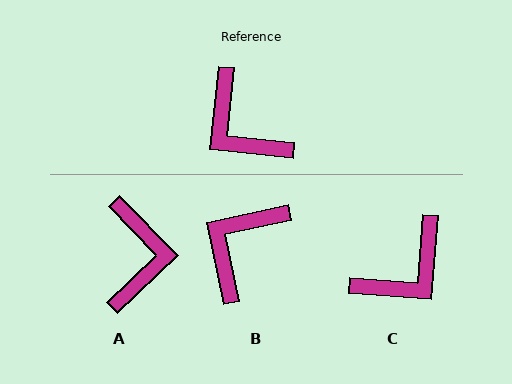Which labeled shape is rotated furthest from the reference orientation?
A, about 140 degrees away.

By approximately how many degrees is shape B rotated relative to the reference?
Approximately 72 degrees clockwise.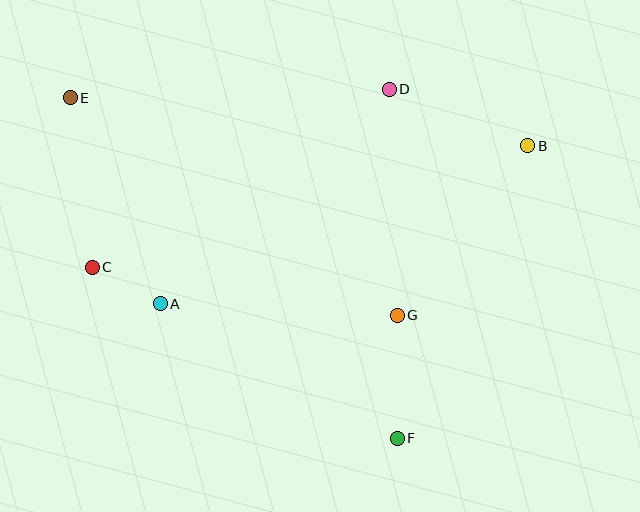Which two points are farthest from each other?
Points E and F are farthest from each other.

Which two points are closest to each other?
Points A and C are closest to each other.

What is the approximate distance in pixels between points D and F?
The distance between D and F is approximately 349 pixels.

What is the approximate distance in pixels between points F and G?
The distance between F and G is approximately 123 pixels.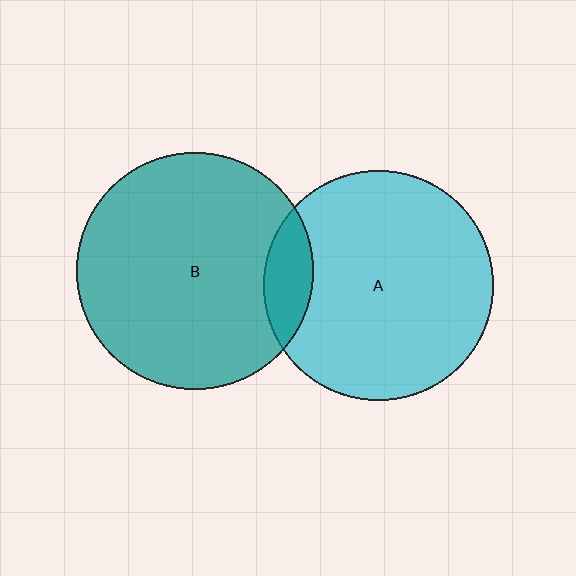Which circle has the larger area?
Circle B (teal).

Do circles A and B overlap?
Yes.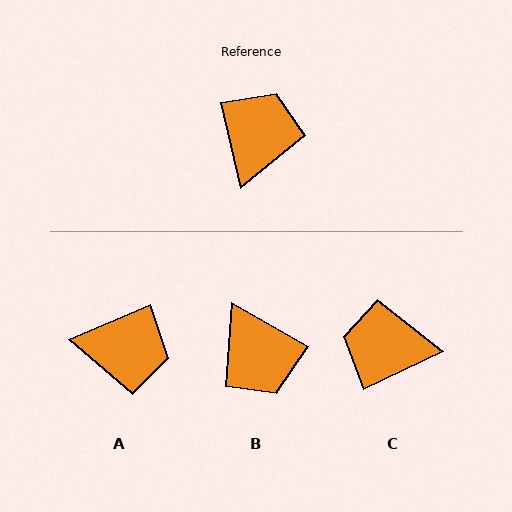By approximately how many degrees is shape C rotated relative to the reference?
Approximately 102 degrees counter-clockwise.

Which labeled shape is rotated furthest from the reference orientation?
B, about 133 degrees away.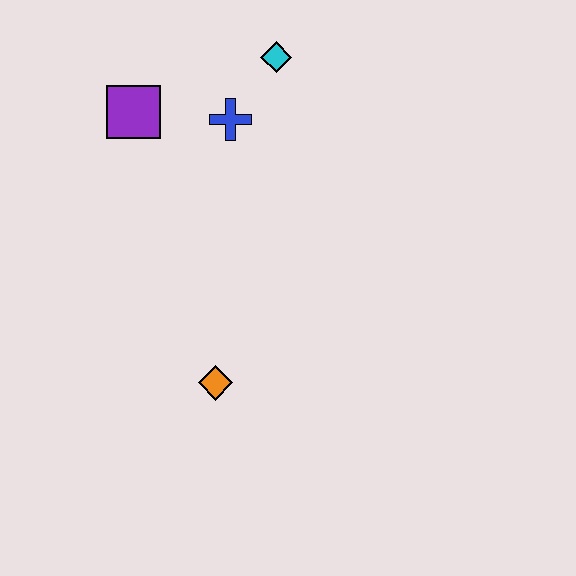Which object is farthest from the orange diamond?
The cyan diamond is farthest from the orange diamond.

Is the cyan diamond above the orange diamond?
Yes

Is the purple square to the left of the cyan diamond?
Yes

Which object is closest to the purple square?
The blue cross is closest to the purple square.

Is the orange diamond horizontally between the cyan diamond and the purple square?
Yes